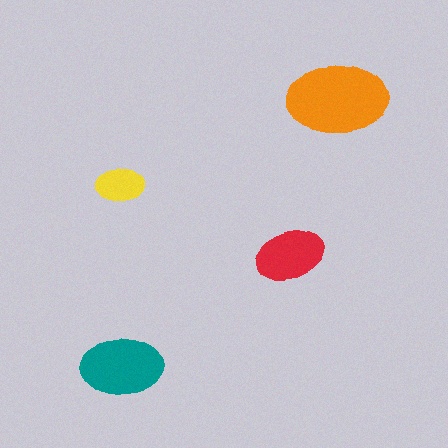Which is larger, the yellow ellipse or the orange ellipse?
The orange one.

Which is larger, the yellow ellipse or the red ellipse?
The red one.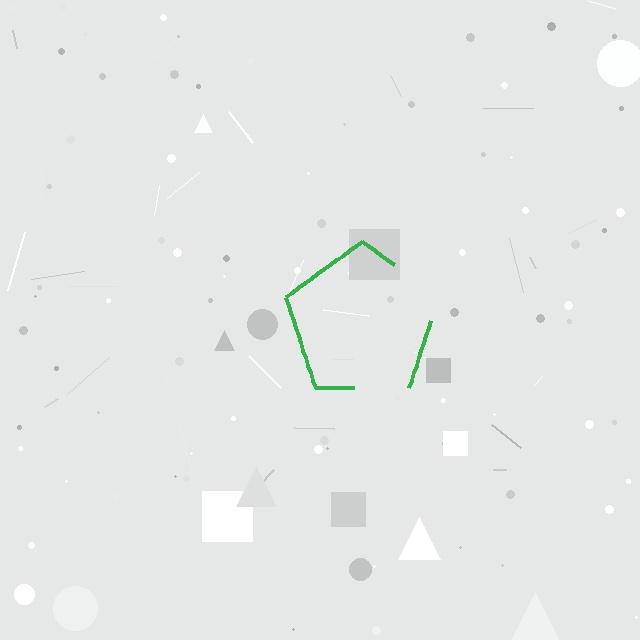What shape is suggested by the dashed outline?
The dashed outline suggests a pentagon.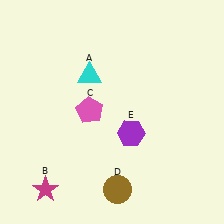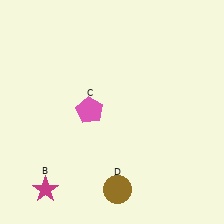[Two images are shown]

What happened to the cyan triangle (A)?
The cyan triangle (A) was removed in Image 2. It was in the top-left area of Image 1.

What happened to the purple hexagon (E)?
The purple hexagon (E) was removed in Image 2. It was in the bottom-right area of Image 1.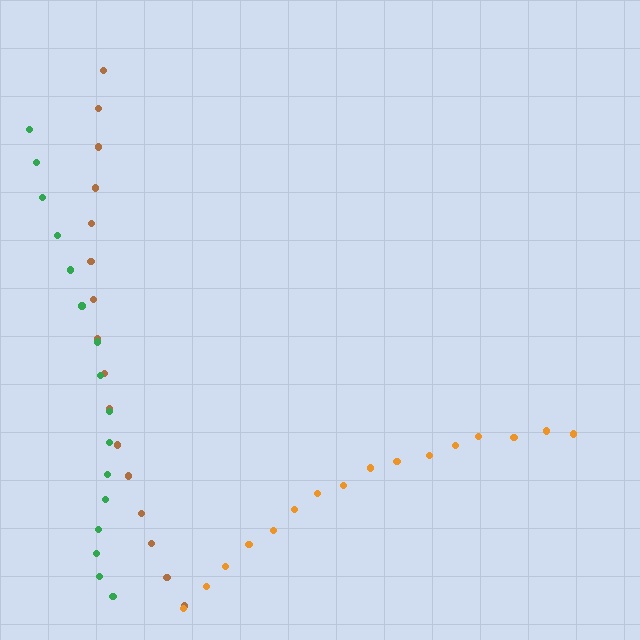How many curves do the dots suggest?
There are 3 distinct paths.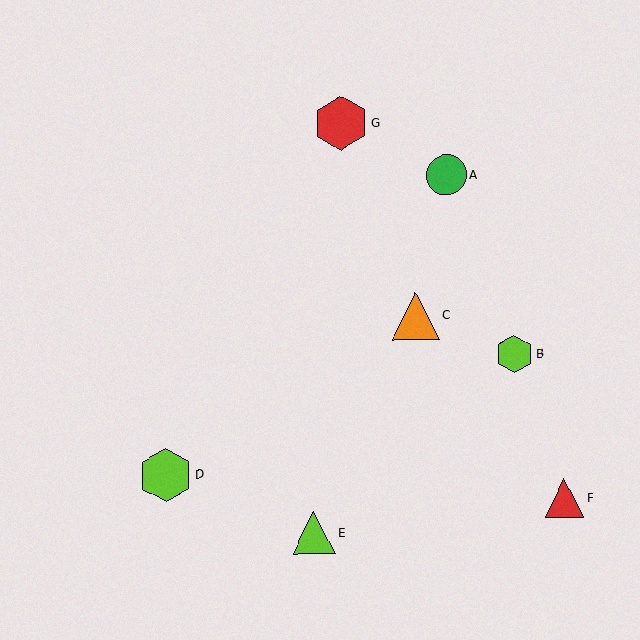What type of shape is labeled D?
Shape D is a lime hexagon.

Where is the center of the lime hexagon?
The center of the lime hexagon is at (166, 475).